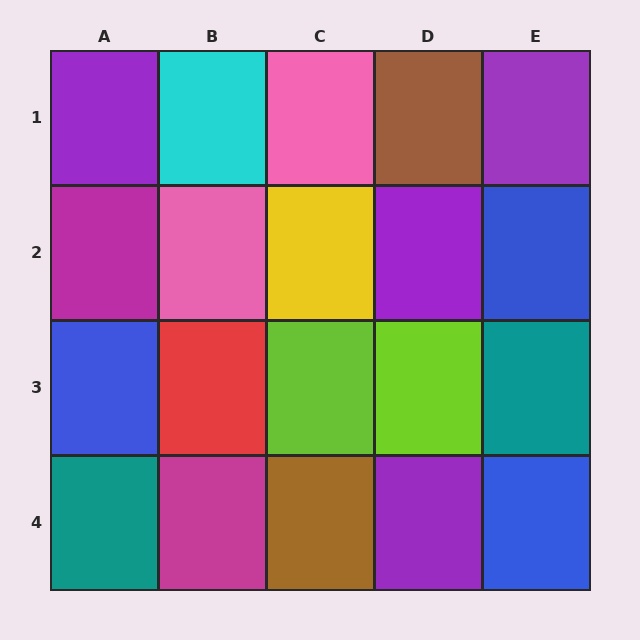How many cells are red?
1 cell is red.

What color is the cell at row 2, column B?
Pink.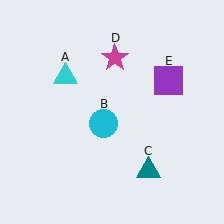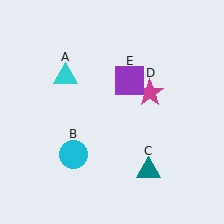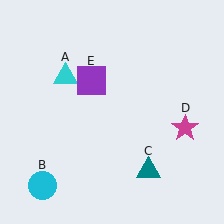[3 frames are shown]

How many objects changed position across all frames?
3 objects changed position: cyan circle (object B), magenta star (object D), purple square (object E).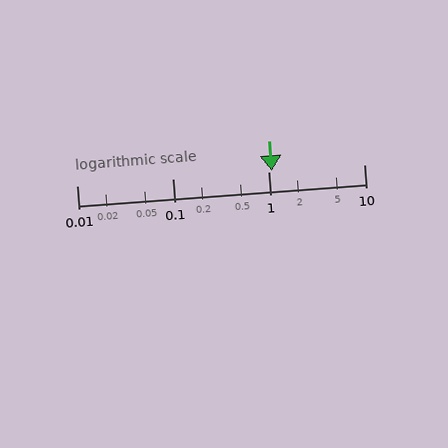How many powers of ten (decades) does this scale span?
The scale spans 3 decades, from 0.01 to 10.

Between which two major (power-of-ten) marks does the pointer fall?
The pointer is between 1 and 10.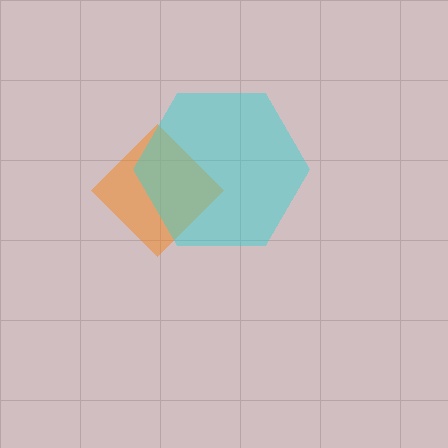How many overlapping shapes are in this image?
There are 2 overlapping shapes in the image.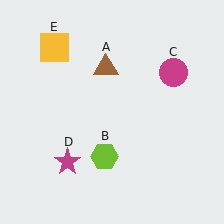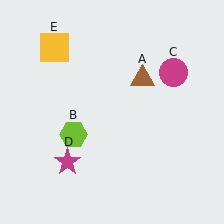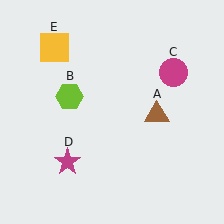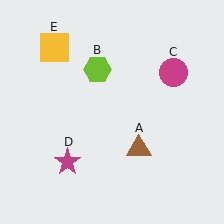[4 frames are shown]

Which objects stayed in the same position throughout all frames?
Magenta circle (object C) and magenta star (object D) and yellow square (object E) remained stationary.